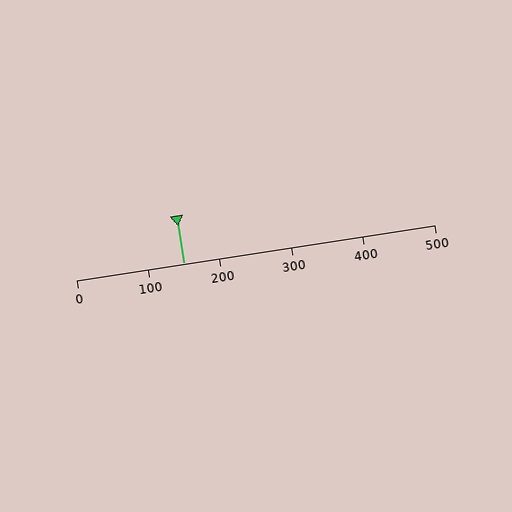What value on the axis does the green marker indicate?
The marker indicates approximately 150.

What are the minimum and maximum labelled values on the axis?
The axis runs from 0 to 500.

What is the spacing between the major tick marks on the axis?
The major ticks are spaced 100 apart.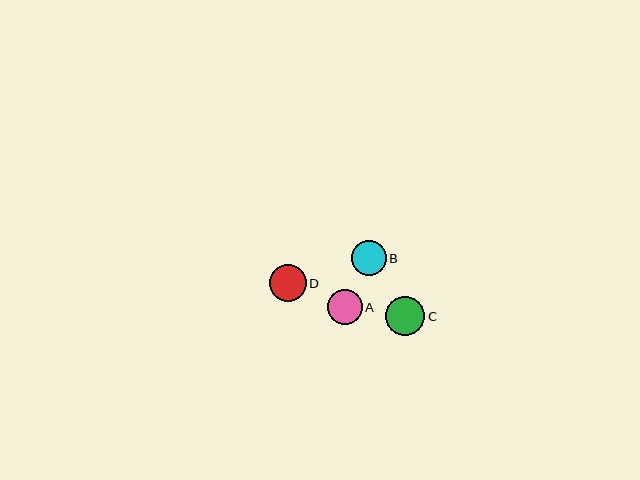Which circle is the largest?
Circle C is the largest with a size of approximately 40 pixels.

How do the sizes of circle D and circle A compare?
Circle D and circle A are approximately the same size.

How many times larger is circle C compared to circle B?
Circle C is approximately 1.1 times the size of circle B.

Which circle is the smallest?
Circle A is the smallest with a size of approximately 35 pixels.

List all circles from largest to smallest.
From largest to smallest: C, D, B, A.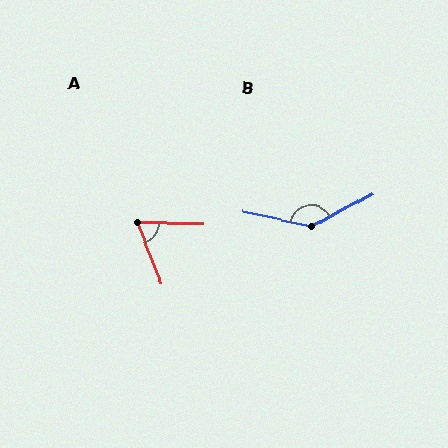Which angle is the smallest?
A, at approximately 68 degrees.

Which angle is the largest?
B, at approximately 139 degrees.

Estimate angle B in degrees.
Approximately 139 degrees.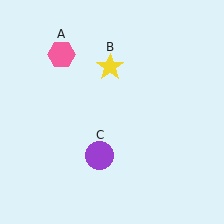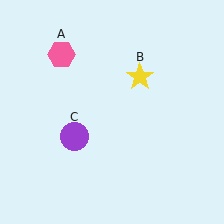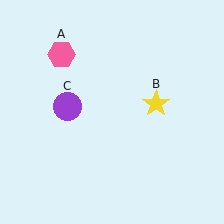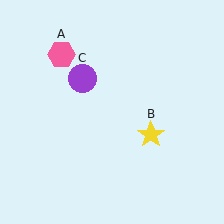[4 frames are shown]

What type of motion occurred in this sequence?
The yellow star (object B), purple circle (object C) rotated clockwise around the center of the scene.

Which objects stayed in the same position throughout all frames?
Pink hexagon (object A) remained stationary.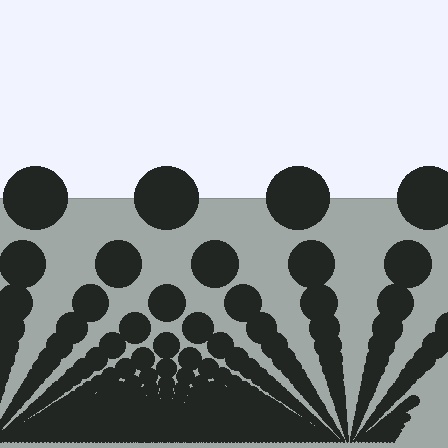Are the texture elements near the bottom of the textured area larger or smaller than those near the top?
Smaller. The gradient is inverted — elements near the bottom are smaller and denser.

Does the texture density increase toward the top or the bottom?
Density increases toward the bottom.